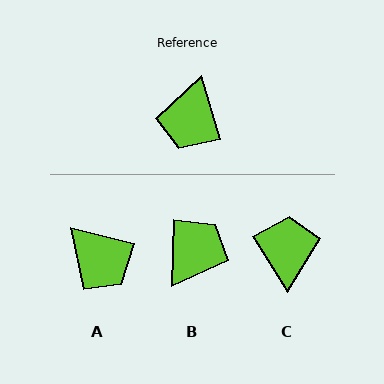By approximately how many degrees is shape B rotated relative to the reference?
Approximately 162 degrees counter-clockwise.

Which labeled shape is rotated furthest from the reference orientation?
C, about 164 degrees away.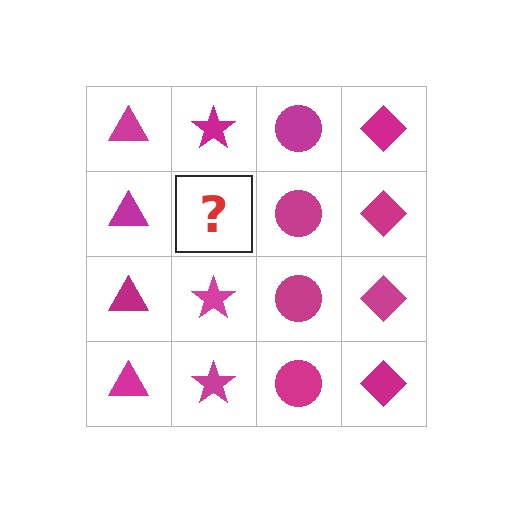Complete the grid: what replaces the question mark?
The question mark should be replaced with a magenta star.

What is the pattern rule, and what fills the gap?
The rule is that each column has a consistent shape. The gap should be filled with a magenta star.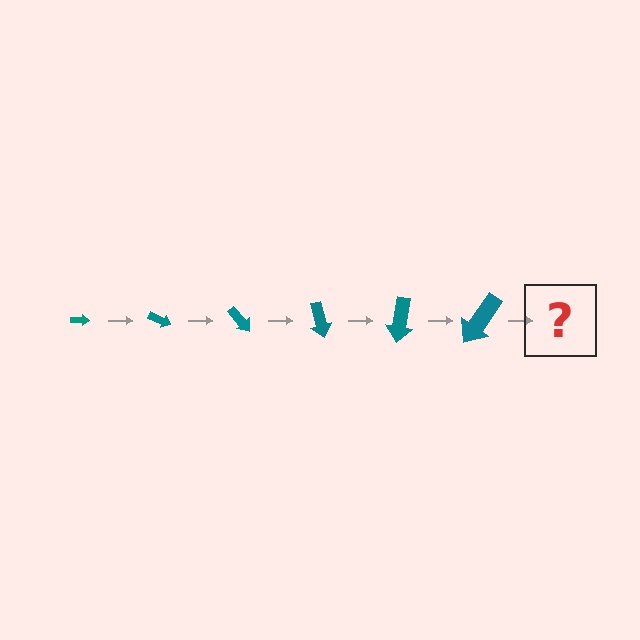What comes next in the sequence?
The next element should be an arrow, larger than the previous one and rotated 150 degrees from the start.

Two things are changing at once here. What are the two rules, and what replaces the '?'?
The two rules are that the arrow grows larger each step and it rotates 25 degrees each step. The '?' should be an arrow, larger than the previous one and rotated 150 degrees from the start.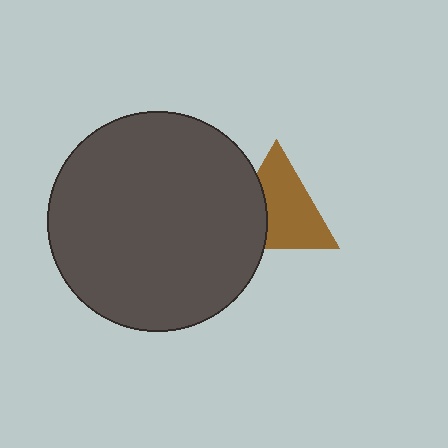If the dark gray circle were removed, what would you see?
You would see the complete brown triangle.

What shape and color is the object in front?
The object in front is a dark gray circle.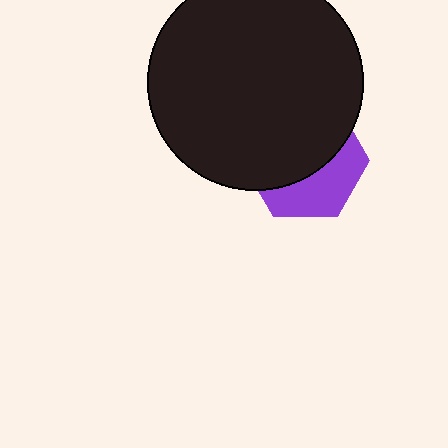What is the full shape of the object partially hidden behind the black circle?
The partially hidden object is a purple hexagon.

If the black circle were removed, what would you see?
You would see the complete purple hexagon.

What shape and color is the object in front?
The object in front is a black circle.